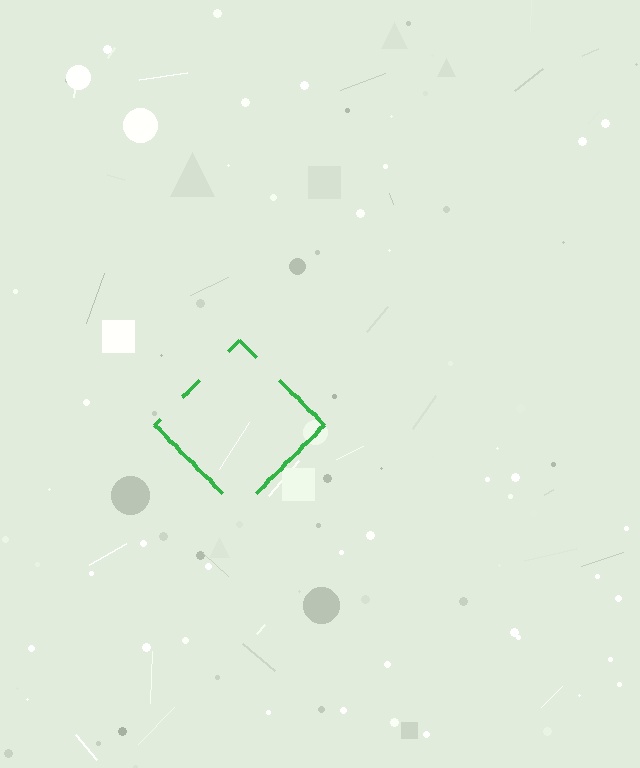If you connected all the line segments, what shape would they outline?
They would outline a diamond.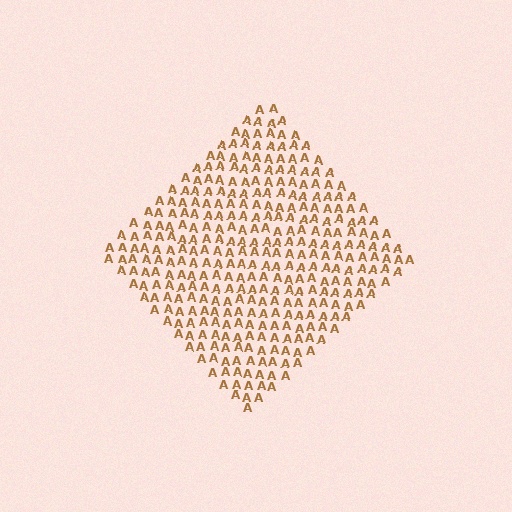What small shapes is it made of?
It is made of small letter A's.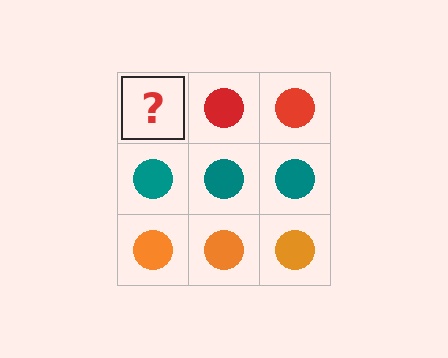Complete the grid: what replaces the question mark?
The question mark should be replaced with a red circle.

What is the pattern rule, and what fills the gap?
The rule is that each row has a consistent color. The gap should be filled with a red circle.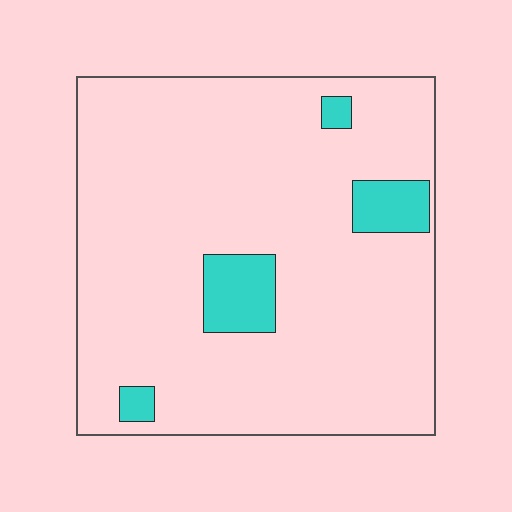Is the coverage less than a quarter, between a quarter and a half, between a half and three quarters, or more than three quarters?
Less than a quarter.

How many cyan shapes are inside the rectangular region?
4.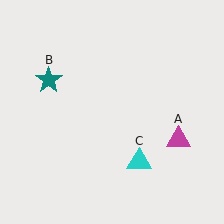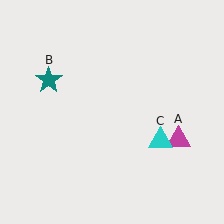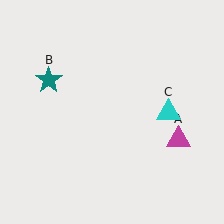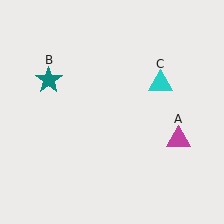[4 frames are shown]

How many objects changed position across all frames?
1 object changed position: cyan triangle (object C).